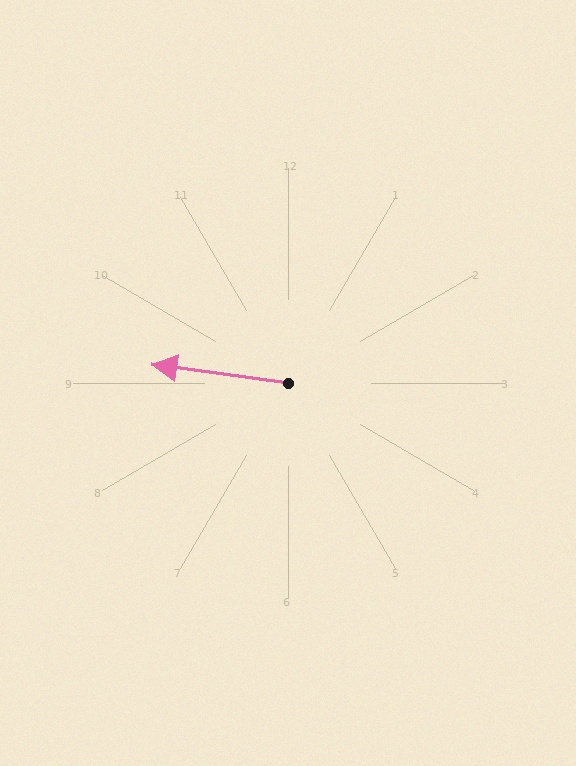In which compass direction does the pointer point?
West.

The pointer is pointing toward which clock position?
Roughly 9 o'clock.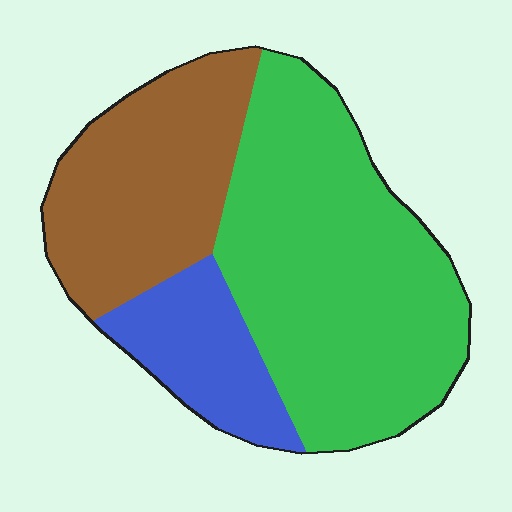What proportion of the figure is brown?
Brown covers about 30% of the figure.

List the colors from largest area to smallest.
From largest to smallest: green, brown, blue.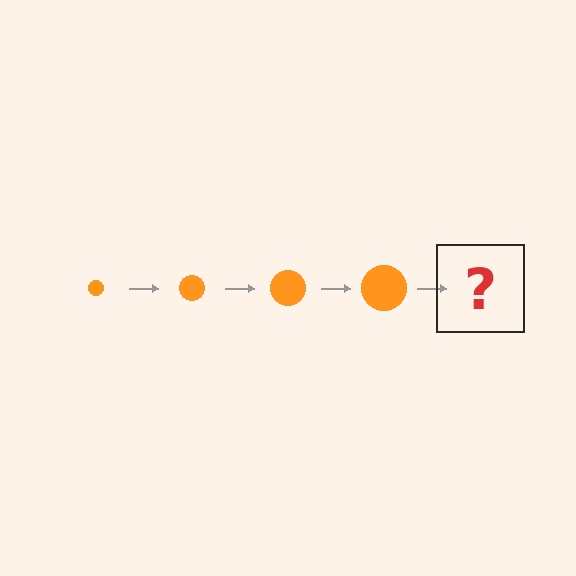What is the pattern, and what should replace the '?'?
The pattern is that the circle gets progressively larger each step. The '?' should be an orange circle, larger than the previous one.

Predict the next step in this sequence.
The next step is an orange circle, larger than the previous one.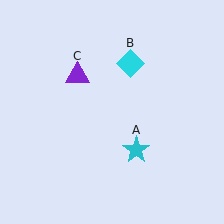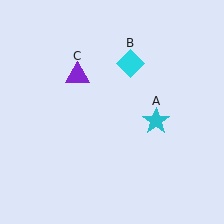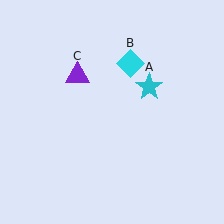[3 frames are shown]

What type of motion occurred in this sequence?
The cyan star (object A) rotated counterclockwise around the center of the scene.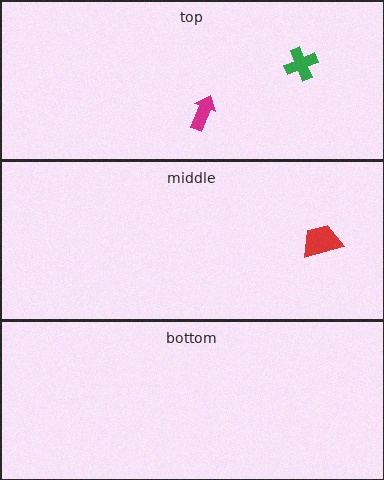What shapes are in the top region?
The magenta arrow, the green cross.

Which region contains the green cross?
The top region.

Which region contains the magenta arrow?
The top region.